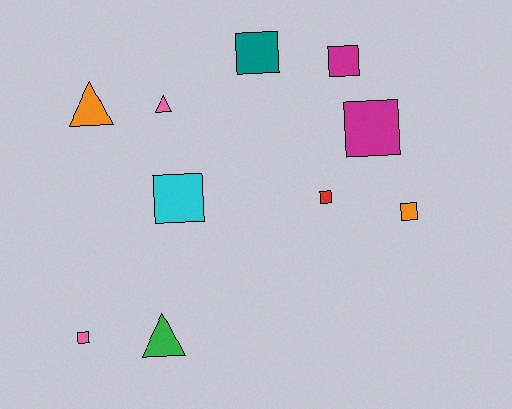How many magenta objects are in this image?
There are 2 magenta objects.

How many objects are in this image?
There are 10 objects.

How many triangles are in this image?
There are 3 triangles.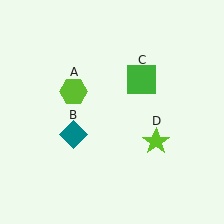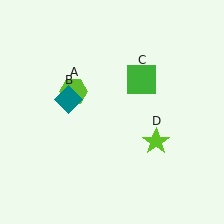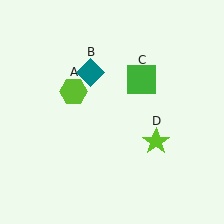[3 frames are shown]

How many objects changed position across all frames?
1 object changed position: teal diamond (object B).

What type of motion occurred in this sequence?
The teal diamond (object B) rotated clockwise around the center of the scene.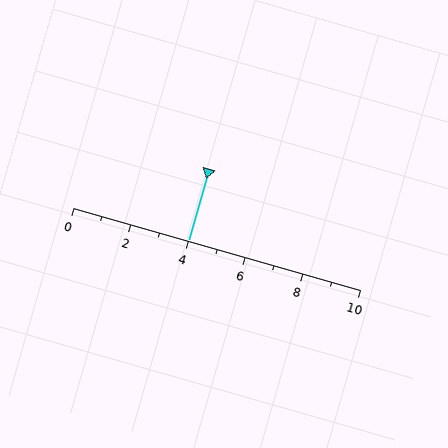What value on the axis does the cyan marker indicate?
The marker indicates approximately 4.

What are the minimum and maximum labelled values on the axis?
The axis runs from 0 to 10.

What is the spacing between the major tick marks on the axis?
The major ticks are spaced 2 apart.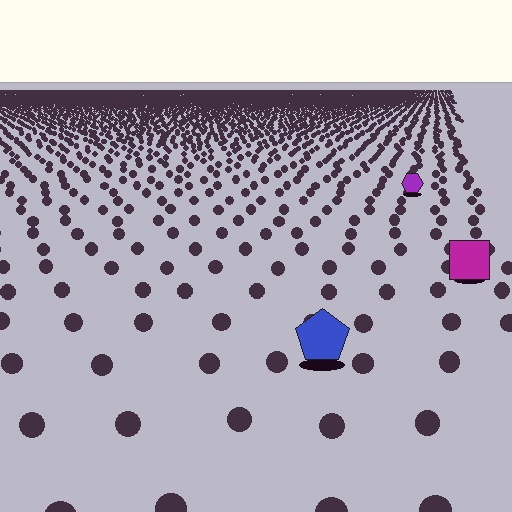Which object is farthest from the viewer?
The purple hexagon is farthest from the viewer. It appears smaller and the ground texture around it is denser.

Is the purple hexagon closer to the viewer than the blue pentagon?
No. The blue pentagon is closer — you can tell from the texture gradient: the ground texture is coarser near it.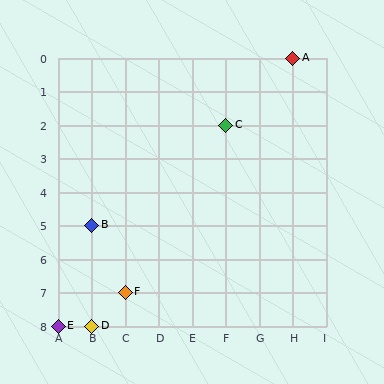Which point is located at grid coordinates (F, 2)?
Point C is at (F, 2).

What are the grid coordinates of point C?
Point C is at grid coordinates (F, 2).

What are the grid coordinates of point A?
Point A is at grid coordinates (H, 0).